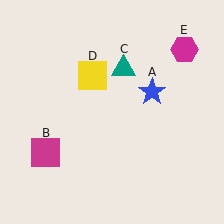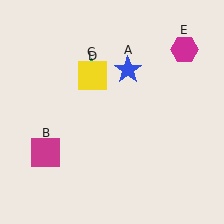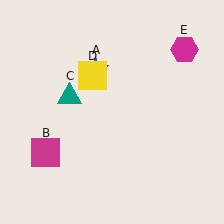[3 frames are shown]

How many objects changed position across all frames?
2 objects changed position: blue star (object A), teal triangle (object C).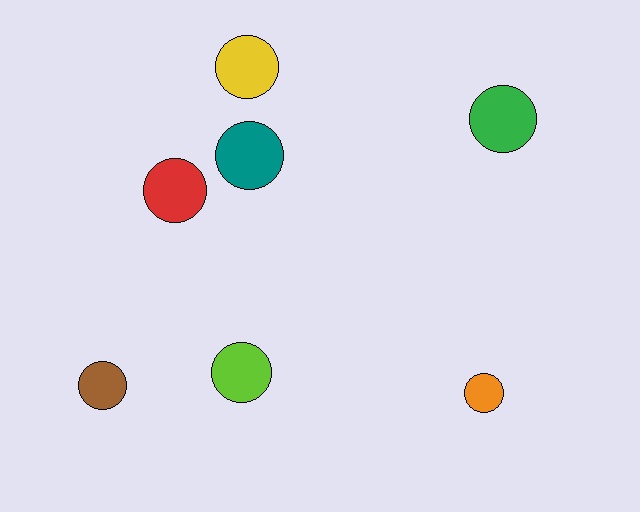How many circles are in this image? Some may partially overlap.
There are 7 circles.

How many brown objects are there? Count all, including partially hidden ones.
There is 1 brown object.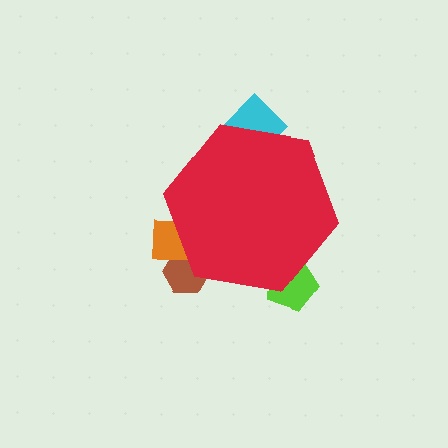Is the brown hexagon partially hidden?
Yes, the brown hexagon is partially hidden behind the red hexagon.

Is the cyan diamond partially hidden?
Yes, the cyan diamond is partially hidden behind the red hexagon.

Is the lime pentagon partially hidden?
Yes, the lime pentagon is partially hidden behind the red hexagon.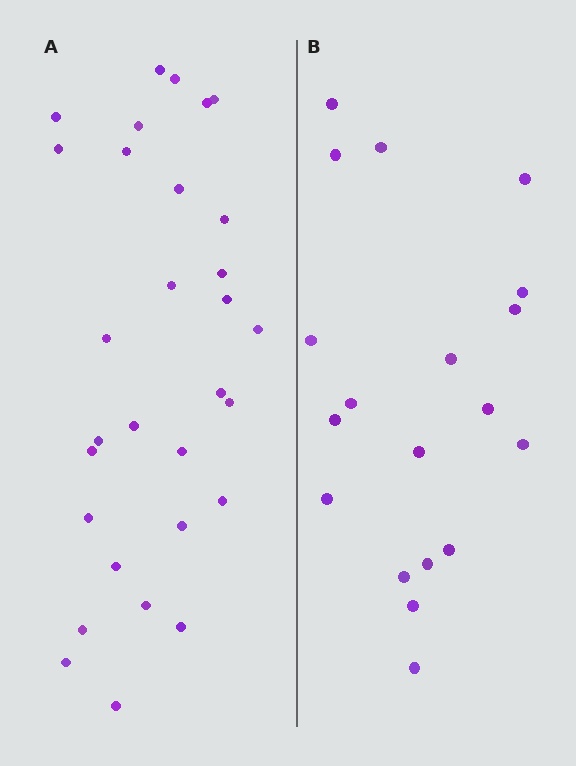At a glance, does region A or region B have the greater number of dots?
Region A (the left region) has more dots.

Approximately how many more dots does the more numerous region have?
Region A has roughly 12 or so more dots than region B.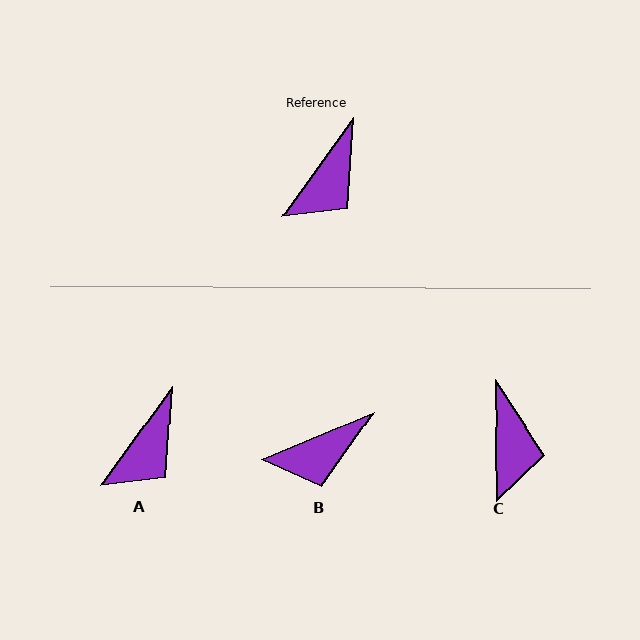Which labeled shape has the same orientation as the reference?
A.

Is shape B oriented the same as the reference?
No, it is off by about 32 degrees.